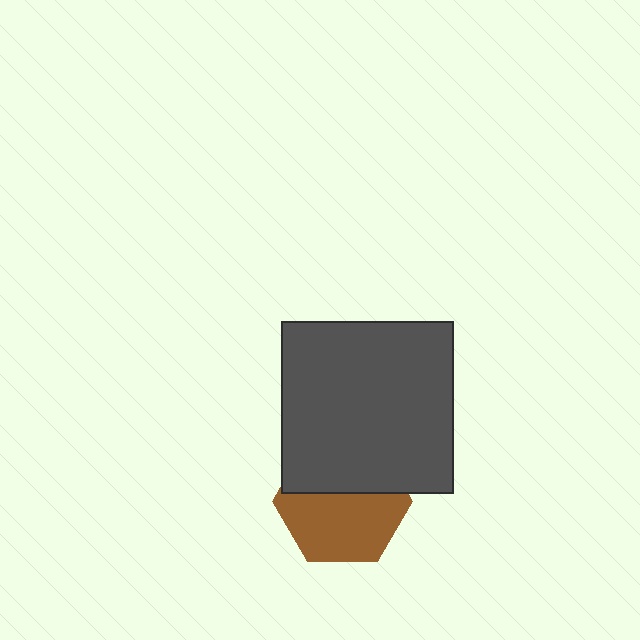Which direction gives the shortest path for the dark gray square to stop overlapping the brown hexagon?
Moving up gives the shortest separation.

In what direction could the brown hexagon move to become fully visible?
The brown hexagon could move down. That would shift it out from behind the dark gray square entirely.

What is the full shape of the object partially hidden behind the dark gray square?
The partially hidden object is a brown hexagon.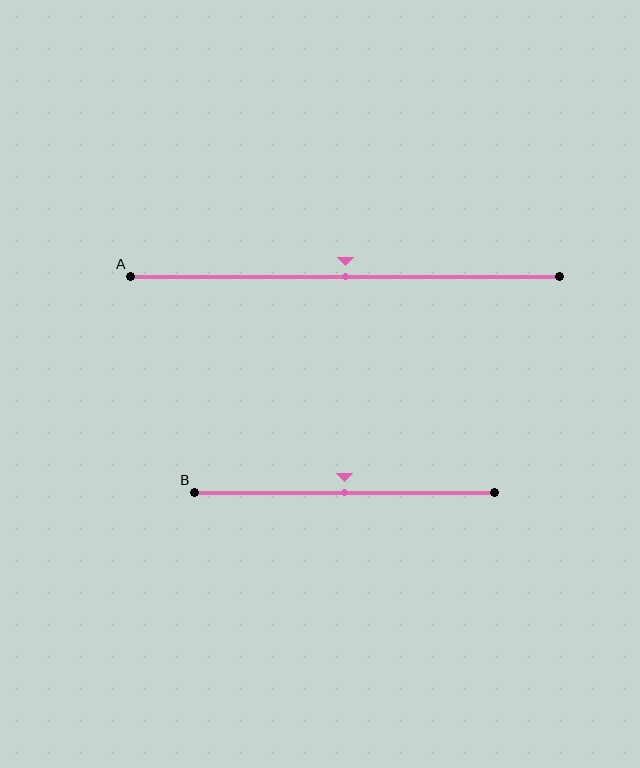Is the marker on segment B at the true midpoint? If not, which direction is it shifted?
Yes, the marker on segment B is at the true midpoint.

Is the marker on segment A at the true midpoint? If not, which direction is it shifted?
Yes, the marker on segment A is at the true midpoint.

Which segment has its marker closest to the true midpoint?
Segment A has its marker closest to the true midpoint.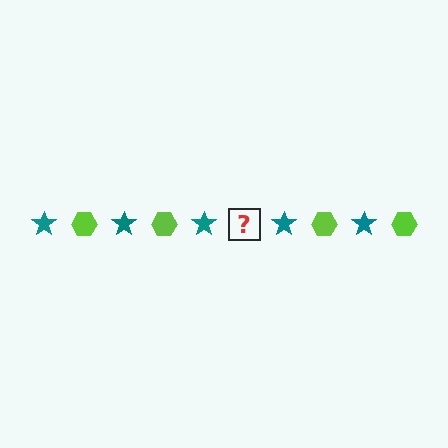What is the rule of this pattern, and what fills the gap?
The rule is that the pattern alternates between teal star and lime hexagon. The gap should be filled with a lime hexagon.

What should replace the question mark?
The question mark should be replaced with a lime hexagon.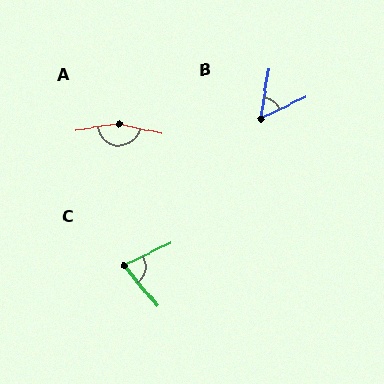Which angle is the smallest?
B, at approximately 55 degrees.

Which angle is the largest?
A, at approximately 159 degrees.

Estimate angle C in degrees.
Approximately 76 degrees.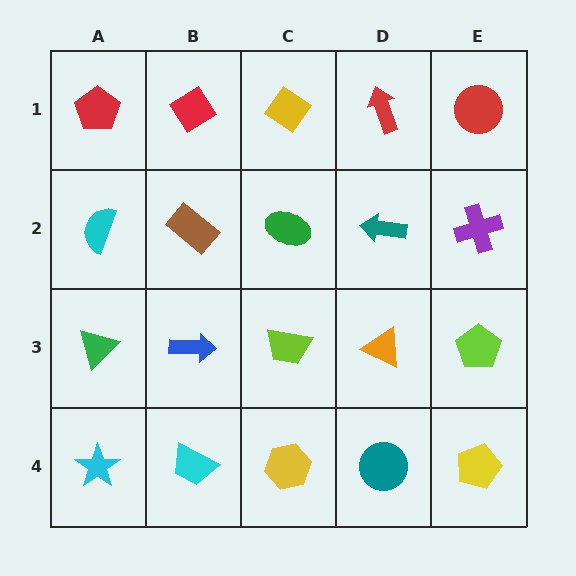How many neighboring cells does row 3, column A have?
3.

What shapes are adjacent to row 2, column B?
A red diamond (row 1, column B), a blue arrow (row 3, column B), a cyan semicircle (row 2, column A), a green ellipse (row 2, column C).